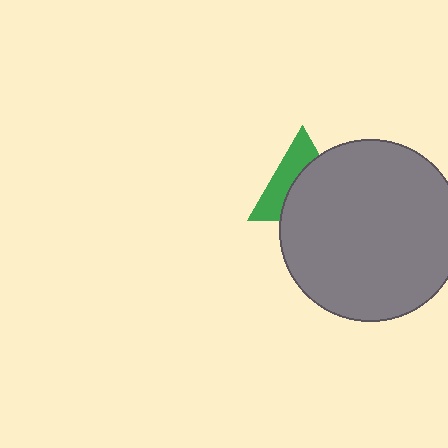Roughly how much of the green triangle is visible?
A small part of it is visible (roughly 43%).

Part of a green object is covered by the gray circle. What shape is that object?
It is a triangle.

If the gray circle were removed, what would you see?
You would see the complete green triangle.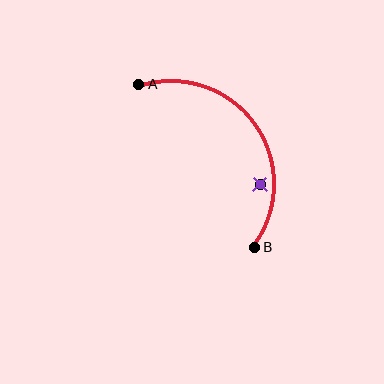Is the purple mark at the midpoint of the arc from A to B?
No — the purple mark does not lie on the arc at all. It sits slightly inside the curve.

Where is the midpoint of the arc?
The arc midpoint is the point on the curve farthest from the straight line joining A and B. It sits above and to the right of that line.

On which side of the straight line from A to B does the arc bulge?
The arc bulges above and to the right of the straight line connecting A and B.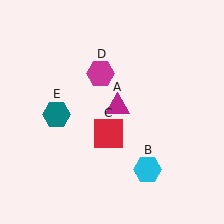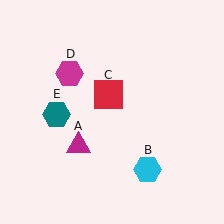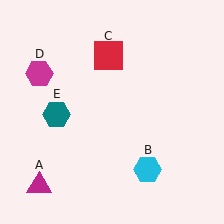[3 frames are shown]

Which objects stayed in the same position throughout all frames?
Cyan hexagon (object B) and teal hexagon (object E) remained stationary.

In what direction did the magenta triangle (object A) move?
The magenta triangle (object A) moved down and to the left.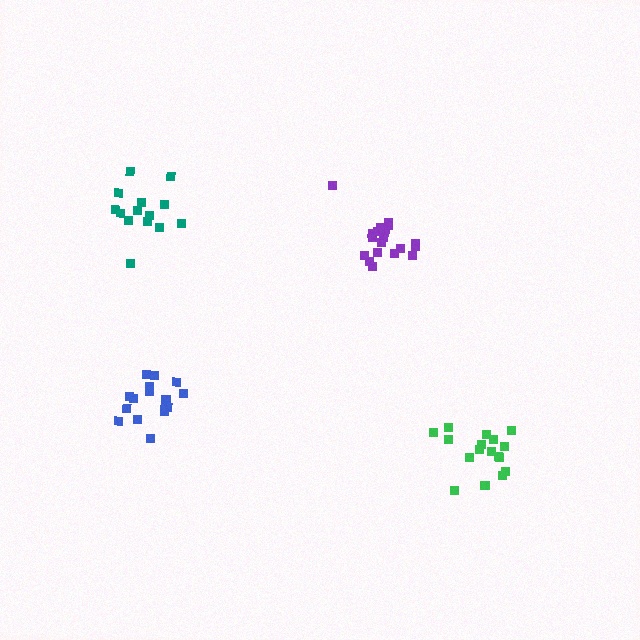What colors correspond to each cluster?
The clusters are colored: blue, teal, green, purple.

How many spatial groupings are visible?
There are 4 spatial groupings.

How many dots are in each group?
Group 1: 16 dots, Group 2: 14 dots, Group 3: 17 dots, Group 4: 19 dots (66 total).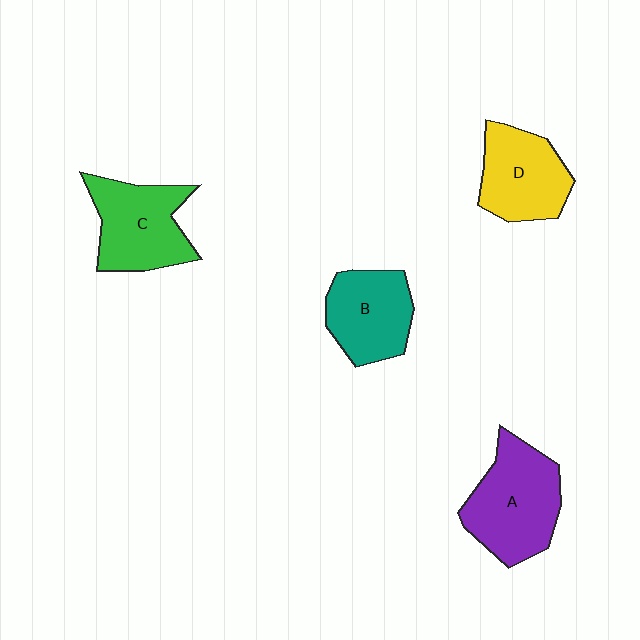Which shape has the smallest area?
Shape B (teal).